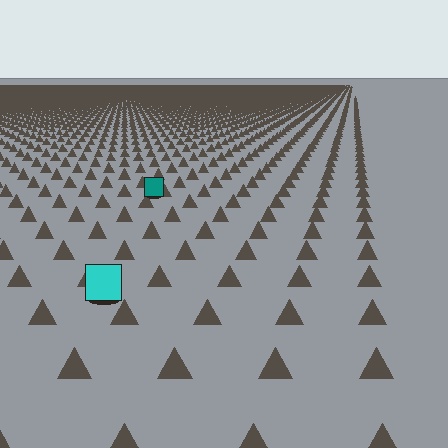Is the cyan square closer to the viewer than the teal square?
Yes. The cyan square is closer — you can tell from the texture gradient: the ground texture is coarser near it.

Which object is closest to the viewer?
The cyan square is closest. The texture marks near it are larger and more spread out.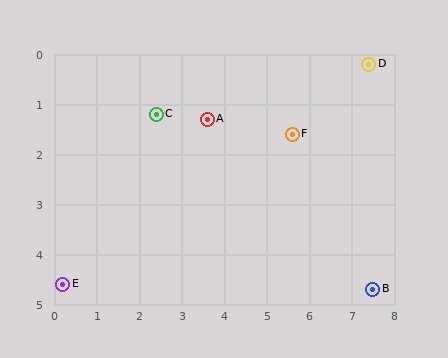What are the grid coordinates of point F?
Point F is at approximately (5.6, 1.6).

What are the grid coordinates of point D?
Point D is at approximately (7.4, 0.2).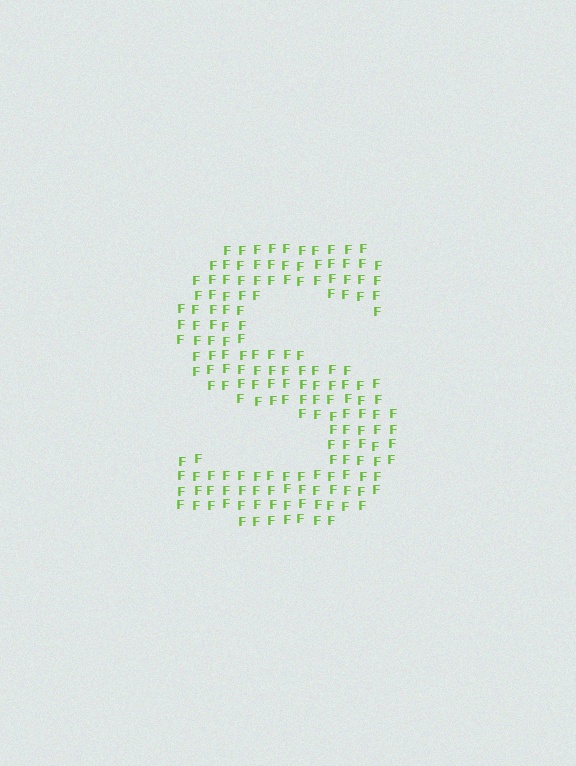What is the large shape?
The large shape is the letter S.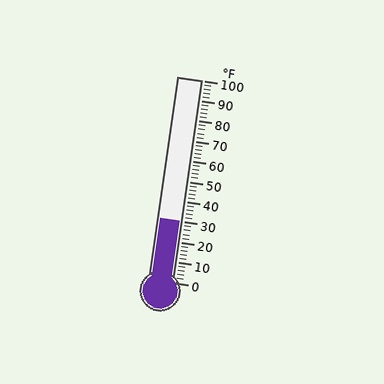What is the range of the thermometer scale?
The thermometer scale ranges from 0°F to 100°F.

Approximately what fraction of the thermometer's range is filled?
The thermometer is filled to approximately 30% of its range.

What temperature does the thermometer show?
The thermometer shows approximately 30°F.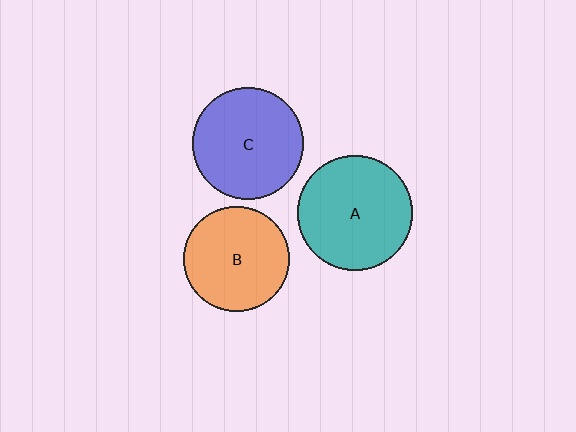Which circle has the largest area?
Circle A (teal).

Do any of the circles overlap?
No, none of the circles overlap.